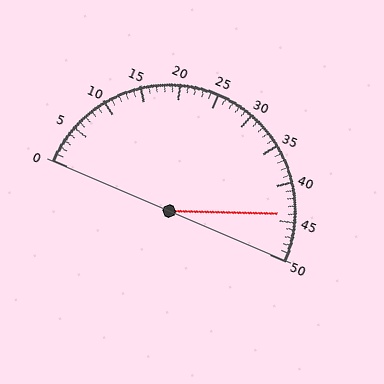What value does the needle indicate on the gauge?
The needle indicates approximately 44.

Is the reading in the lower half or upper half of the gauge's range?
The reading is in the upper half of the range (0 to 50).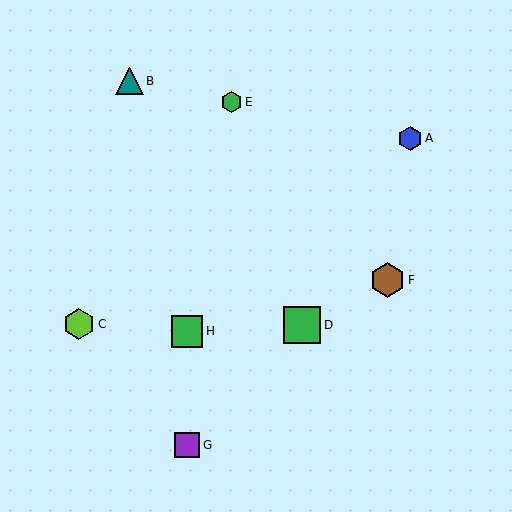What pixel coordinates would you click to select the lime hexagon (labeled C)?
Click at (79, 324) to select the lime hexagon C.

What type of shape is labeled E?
Shape E is a green hexagon.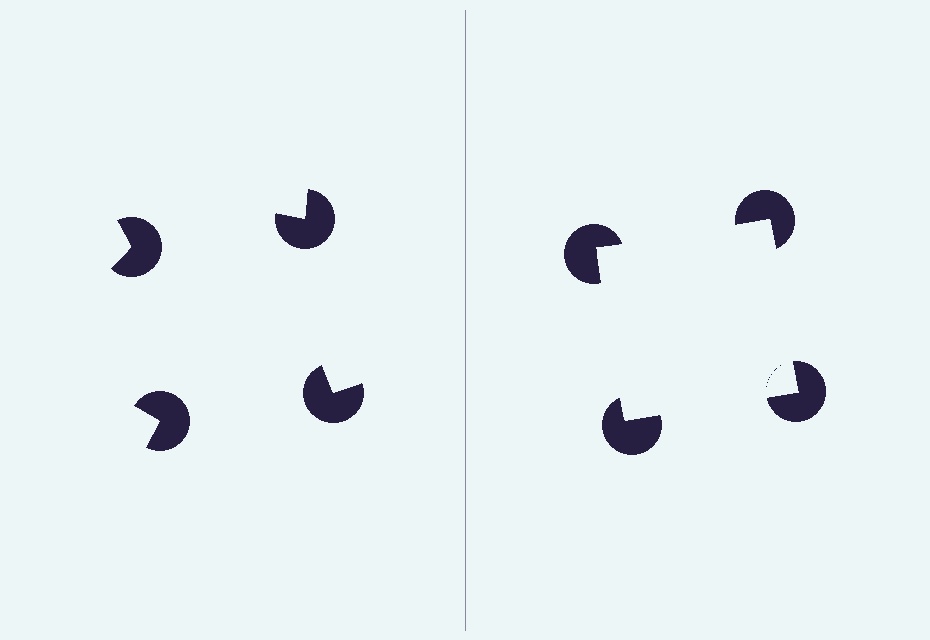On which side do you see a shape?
An illusory square appears on the right side. On the left side the wedge cuts are rotated, so no coherent shape forms.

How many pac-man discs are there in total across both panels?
8 — 4 on each side.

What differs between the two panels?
The pac-man discs are positioned identically on both sides; only the wedge orientations differ. On the right they align to a square; on the left they are misaligned.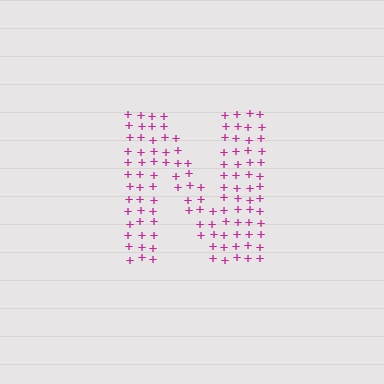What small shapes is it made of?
It is made of small plus signs.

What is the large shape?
The large shape is the letter N.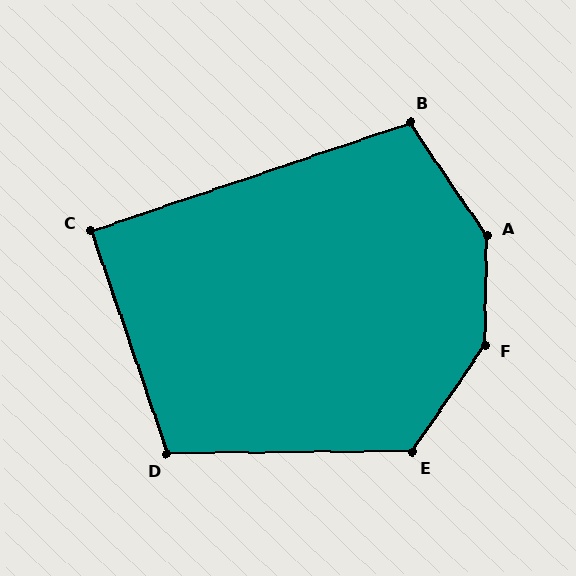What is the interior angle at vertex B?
Approximately 106 degrees (obtuse).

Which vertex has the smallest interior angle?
C, at approximately 90 degrees.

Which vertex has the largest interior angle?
F, at approximately 146 degrees.